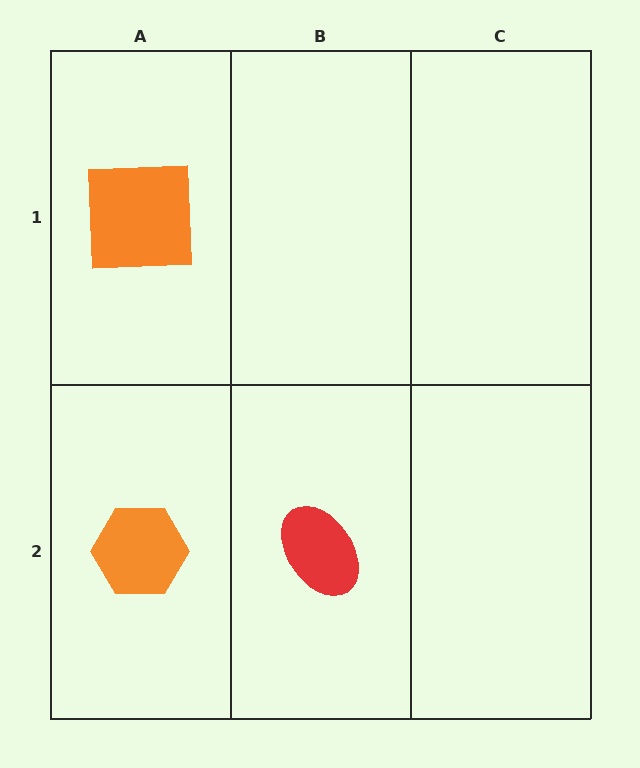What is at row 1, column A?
An orange square.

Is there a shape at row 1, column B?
No, that cell is empty.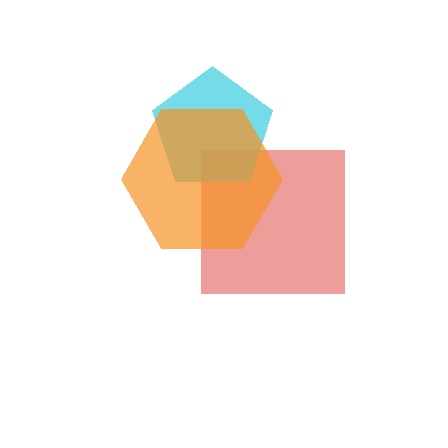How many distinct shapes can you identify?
There are 3 distinct shapes: a red square, a cyan pentagon, an orange hexagon.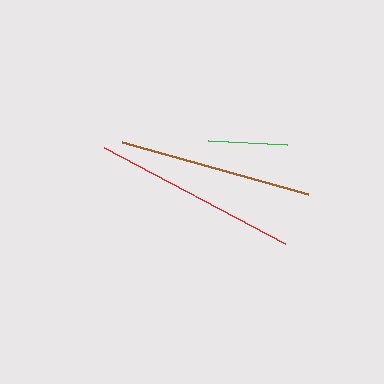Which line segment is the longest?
The red line is the longest at approximately 205 pixels.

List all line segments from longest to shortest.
From longest to shortest: red, brown, green.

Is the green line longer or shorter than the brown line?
The brown line is longer than the green line.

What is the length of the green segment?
The green segment is approximately 80 pixels long.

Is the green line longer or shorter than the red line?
The red line is longer than the green line.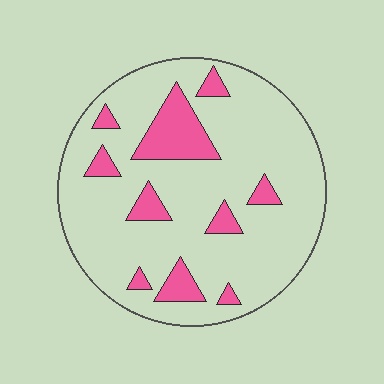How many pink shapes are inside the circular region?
10.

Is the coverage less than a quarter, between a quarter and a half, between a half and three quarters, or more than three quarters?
Less than a quarter.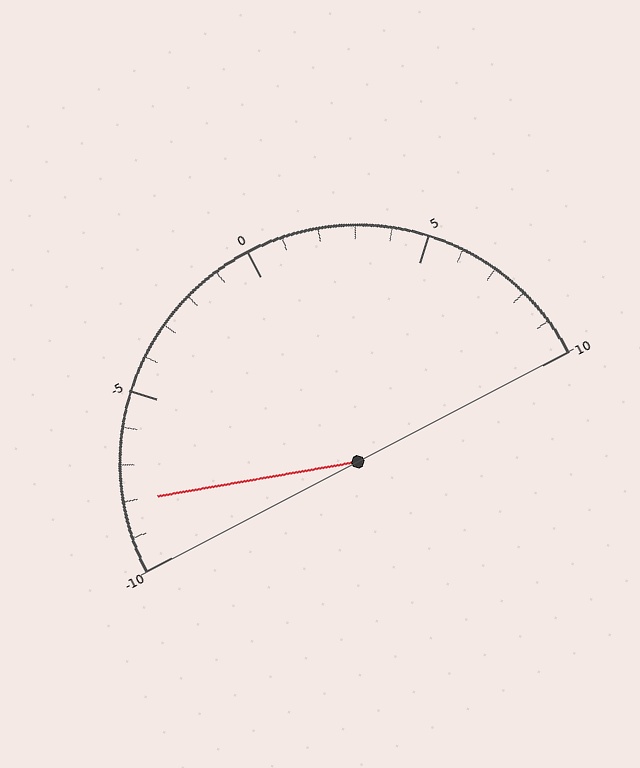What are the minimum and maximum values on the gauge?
The gauge ranges from -10 to 10.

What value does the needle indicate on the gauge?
The needle indicates approximately -8.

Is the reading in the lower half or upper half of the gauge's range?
The reading is in the lower half of the range (-10 to 10).